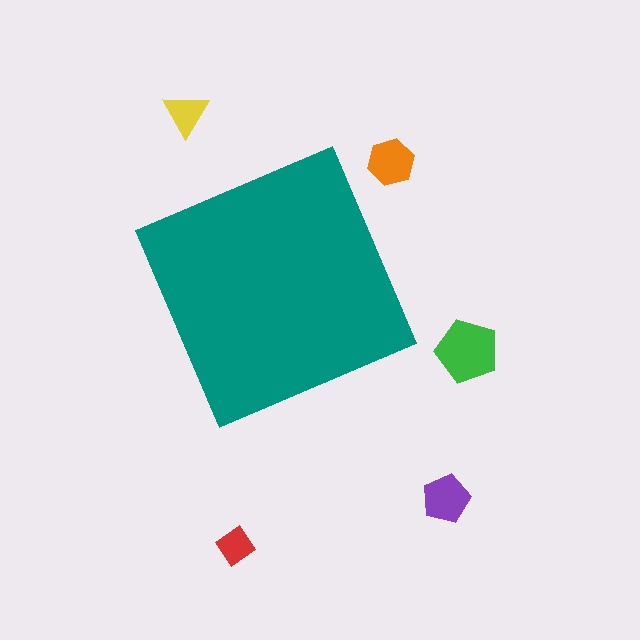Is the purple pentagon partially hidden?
No, the purple pentagon is fully visible.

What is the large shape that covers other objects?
A teal square.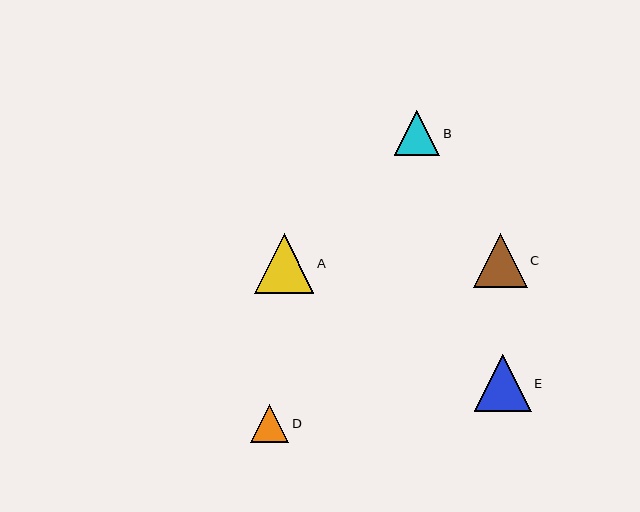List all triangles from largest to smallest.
From largest to smallest: A, E, C, B, D.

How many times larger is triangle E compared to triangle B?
Triangle E is approximately 1.3 times the size of triangle B.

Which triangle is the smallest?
Triangle D is the smallest with a size of approximately 38 pixels.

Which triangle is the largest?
Triangle A is the largest with a size of approximately 59 pixels.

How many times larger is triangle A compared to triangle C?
Triangle A is approximately 1.1 times the size of triangle C.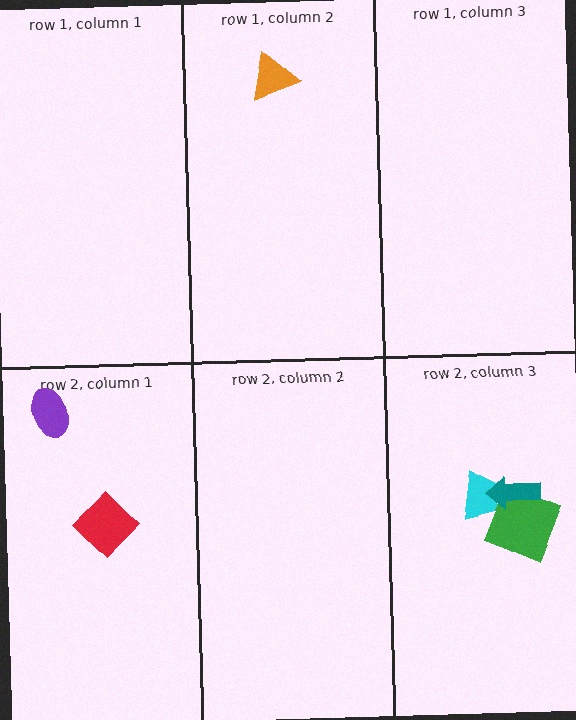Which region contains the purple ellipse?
The row 2, column 1 region.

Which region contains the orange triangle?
The row 1, column 2 region.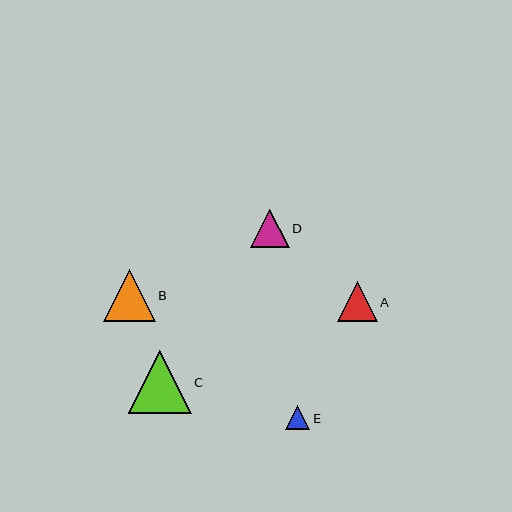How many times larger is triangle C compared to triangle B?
Triangle C is approximately 1.2 times the size of triangle B.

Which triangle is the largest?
Triangle C is the largest with a size of approximately 63 pixels.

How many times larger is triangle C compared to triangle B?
Triangle C is approximately 1.2 times the size of triangle B.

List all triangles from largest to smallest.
From largest to smallest: C, B, A, D, E.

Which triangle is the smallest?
Triangle E is the smallest with a size of approximately 24 pixels.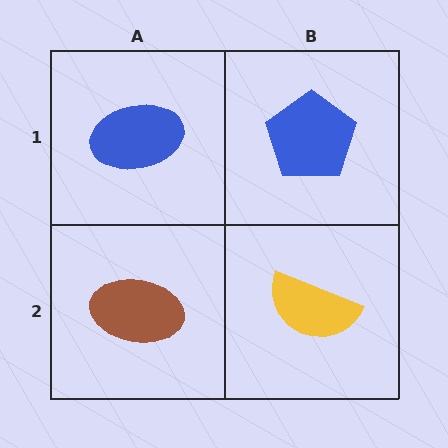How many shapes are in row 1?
2 shapes.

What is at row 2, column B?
A yellow semicircle.